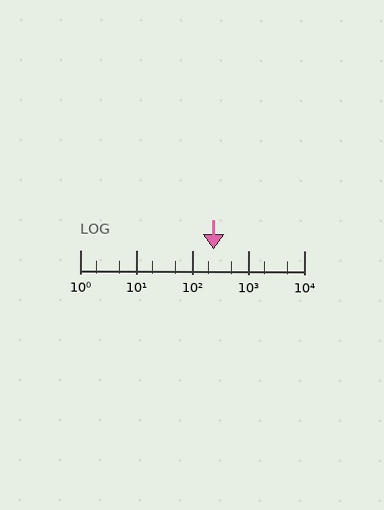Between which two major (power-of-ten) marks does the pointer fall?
The pointer is between 100 and 1000.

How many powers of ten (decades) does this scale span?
The scale spans 4 decades, from 1 to 10000.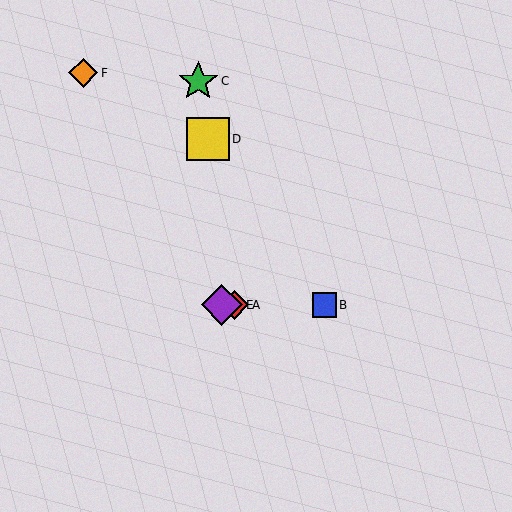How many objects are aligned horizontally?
3 objects (A, B, E) are aligned horizontally.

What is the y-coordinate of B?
Object B is at y≈305.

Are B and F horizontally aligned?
No, B is at y≈305 and F is at y≈73.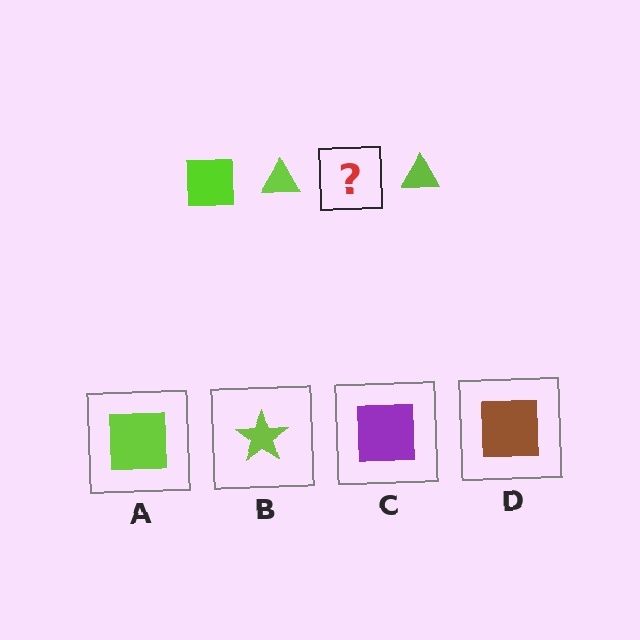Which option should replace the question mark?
Option A.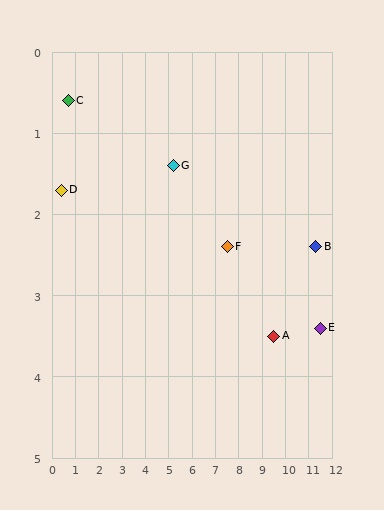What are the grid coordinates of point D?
Point D is at approximately (0.4, 1.7).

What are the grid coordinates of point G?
Point G is at approximately (5.2, 1.4).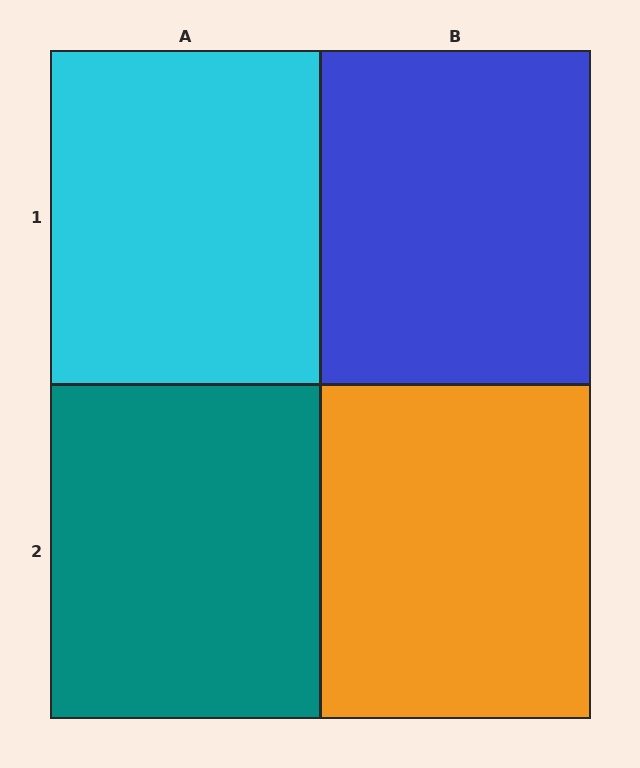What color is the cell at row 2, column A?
Teal.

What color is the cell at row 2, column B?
Orange.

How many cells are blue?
1 cell is blue.